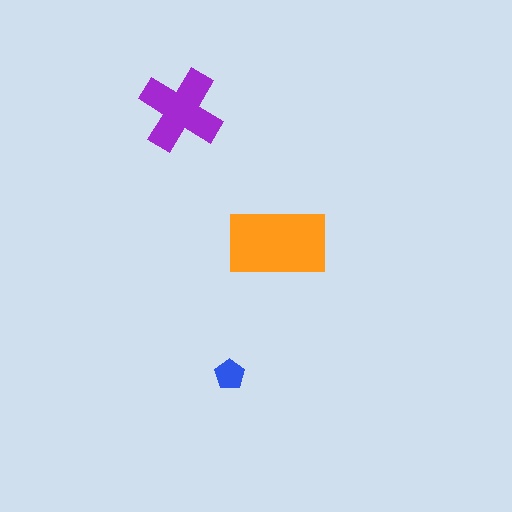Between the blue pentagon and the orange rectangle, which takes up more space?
The orange rectangle.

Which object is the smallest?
The blue pentagon.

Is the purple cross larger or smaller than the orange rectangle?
Smaller.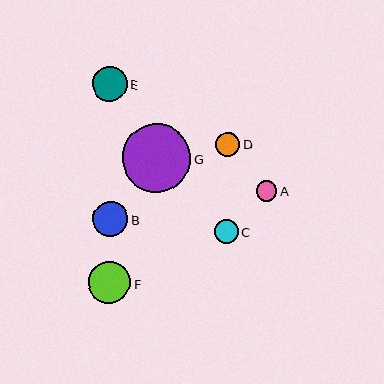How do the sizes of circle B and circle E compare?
Circle B and circle E are approximately the same size.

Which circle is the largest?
Circle G is the largest with a size of approximately 69 pixels.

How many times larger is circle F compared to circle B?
Circle F is approximately 1.2 times the size of circle B.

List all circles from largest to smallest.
From largest to smallest: G, F, B, E, D, C, A.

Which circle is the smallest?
Circle A is the smallest with a size of approximately 21 pixels.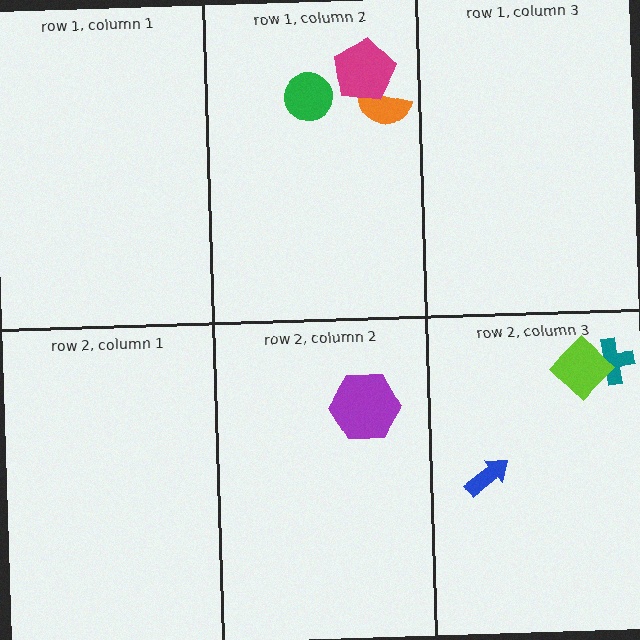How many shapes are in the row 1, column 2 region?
3.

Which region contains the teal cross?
The row 2, column 3 region.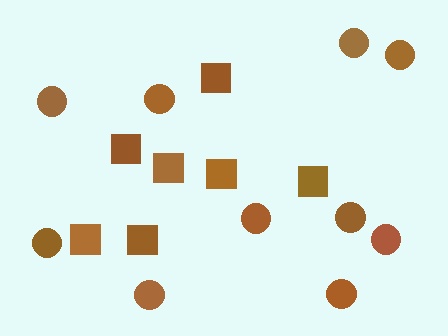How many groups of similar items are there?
There are 2 groups: one group of circles (10) and one group of squares (7).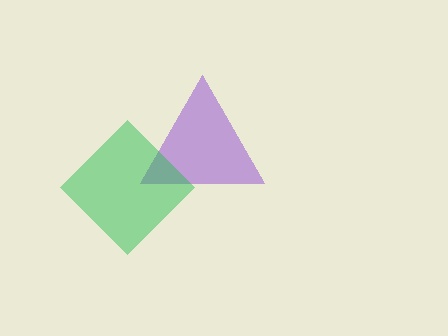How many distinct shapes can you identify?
There are 2 distinct shapes: a purple triangle, a green diamond.